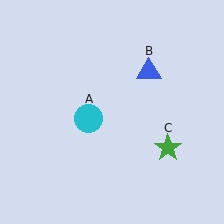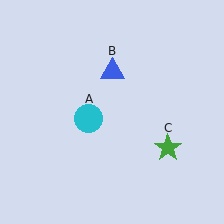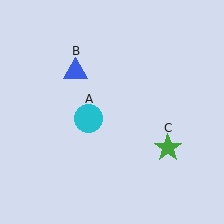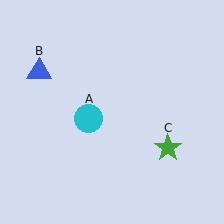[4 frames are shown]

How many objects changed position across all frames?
1 object changed position: blue triangle (object B).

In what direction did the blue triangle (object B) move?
The blue triangle (object B) moved left.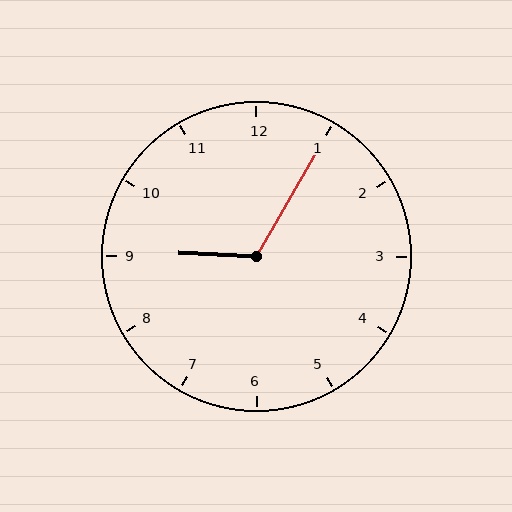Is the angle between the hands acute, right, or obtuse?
It is obtuse.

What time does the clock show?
9:05.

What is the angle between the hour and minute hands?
Approximately 118 degrees.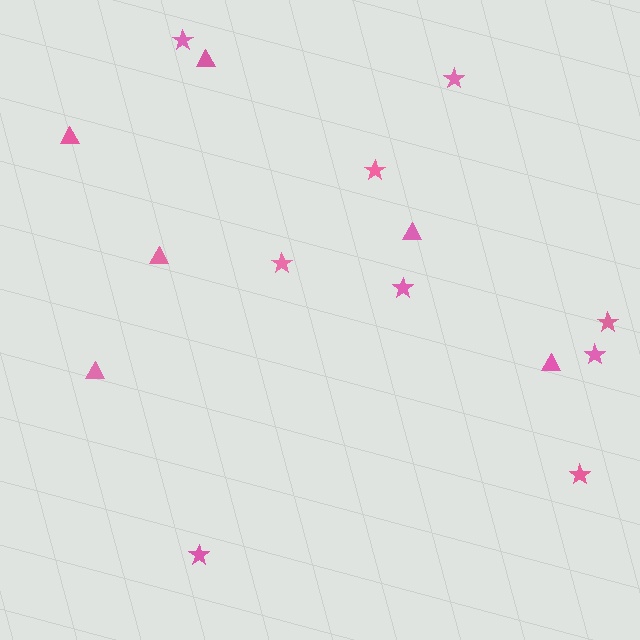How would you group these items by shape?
There are 2 groups: one group of triangles (6) and one group of stars (9).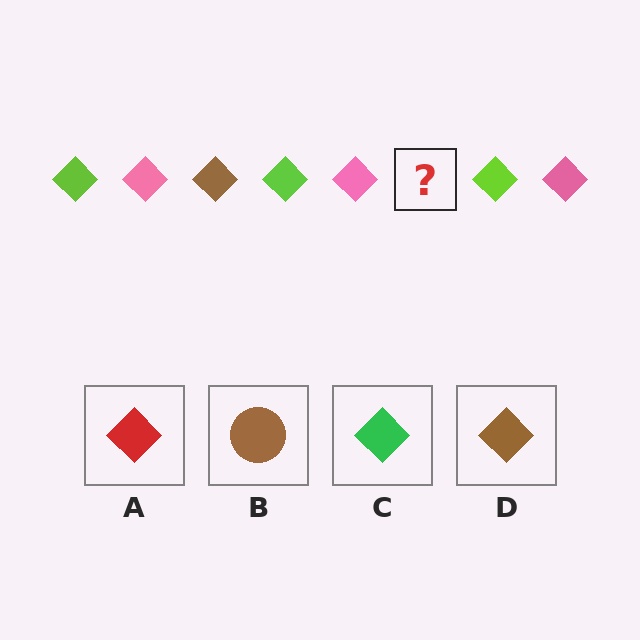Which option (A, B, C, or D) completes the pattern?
D.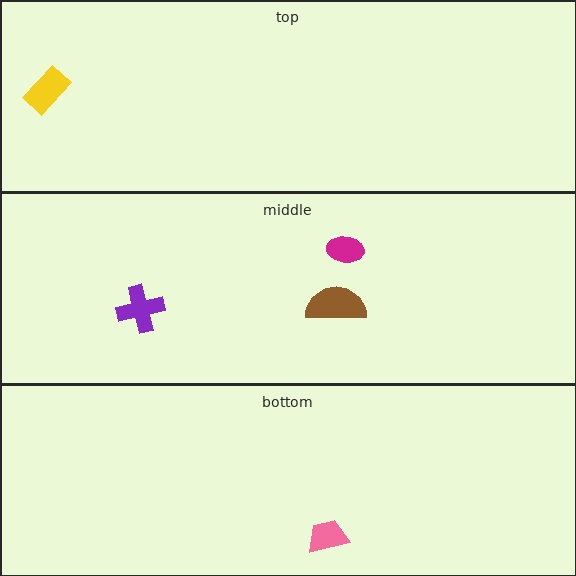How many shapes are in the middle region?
3.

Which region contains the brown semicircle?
The middle region.